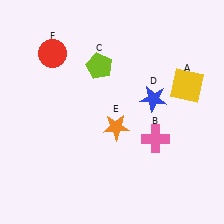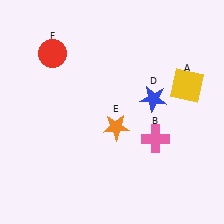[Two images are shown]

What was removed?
The lime pentagon (C) was removed in Image 2.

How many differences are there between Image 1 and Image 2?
There is 1 difference between the two images.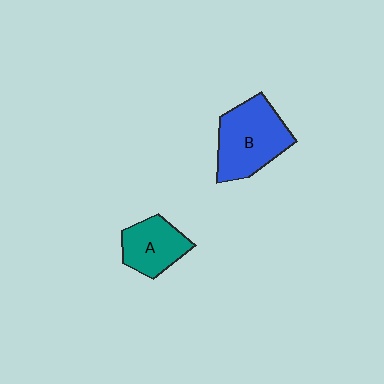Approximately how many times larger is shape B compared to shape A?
Approximately 1.5 times.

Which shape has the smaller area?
Shape A (teal).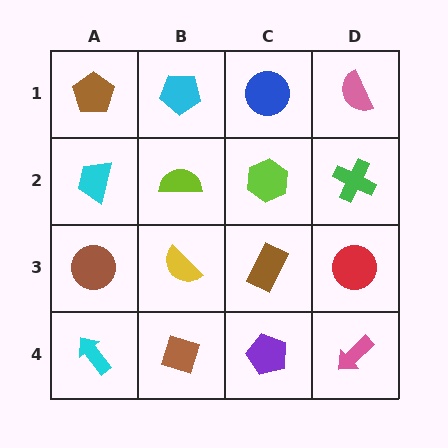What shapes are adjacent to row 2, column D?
A pink semicircle (row 1, column D), a red circle (row 3, column D), a lime hexagon (row 2, column C).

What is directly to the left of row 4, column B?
A cyan arrow.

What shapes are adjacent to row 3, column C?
A lime hexagon (row 2, column C), a purple pentagon (row 4, column C), a yellow semicircle (row 3, column B), a red circle (row 3, column D).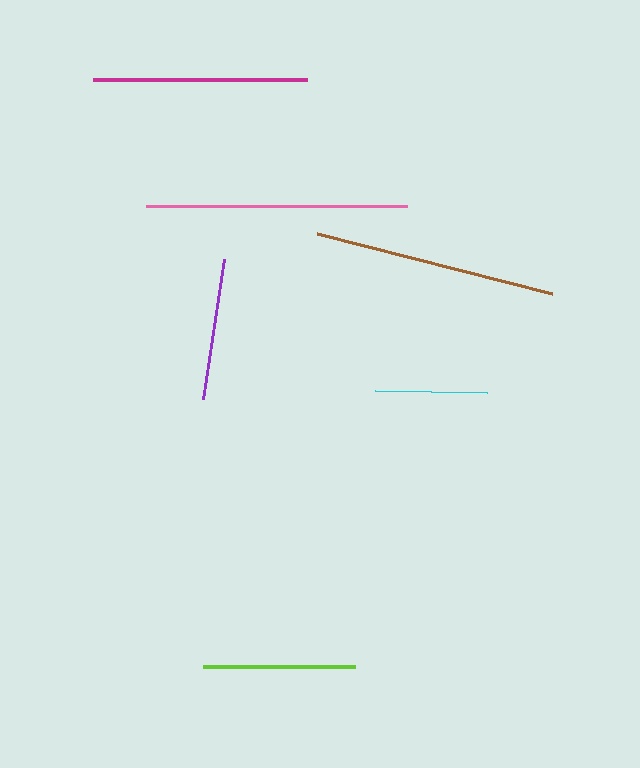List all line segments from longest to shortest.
From longest to shortest: pink, brown, magenta, lime, purple, cyan.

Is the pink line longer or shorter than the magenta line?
The pink line is longer than the magenta line.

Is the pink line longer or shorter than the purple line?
The pink line is longer than the purple line.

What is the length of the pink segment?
The pink segment is approximately 261 pixels long.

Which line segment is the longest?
The pink line is the longest at approximately 261 pixels.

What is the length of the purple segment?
The purple segment is approximately 142 pixels long.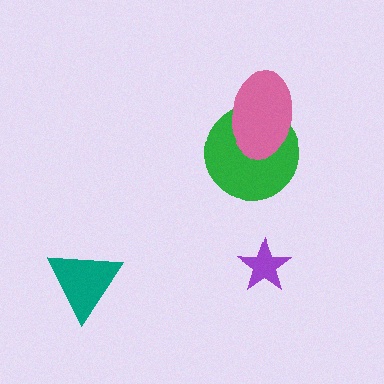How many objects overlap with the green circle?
1 object overlaps with the green circle.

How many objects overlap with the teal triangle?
0 objects overlap with the teal triangle.